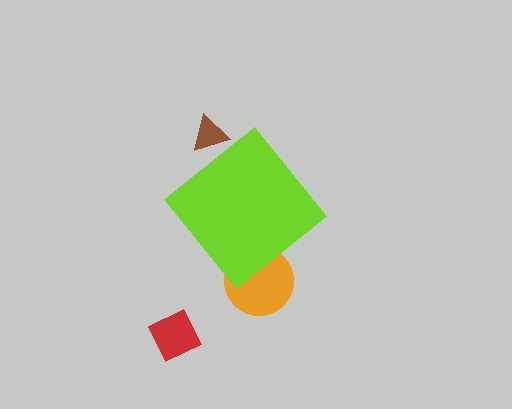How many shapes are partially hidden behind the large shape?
2 shapes are partially hidden.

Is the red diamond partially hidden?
No, the red diamond is fully visible.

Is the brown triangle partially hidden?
Yes, the brown triangle is partially hidden behind the lime diamond.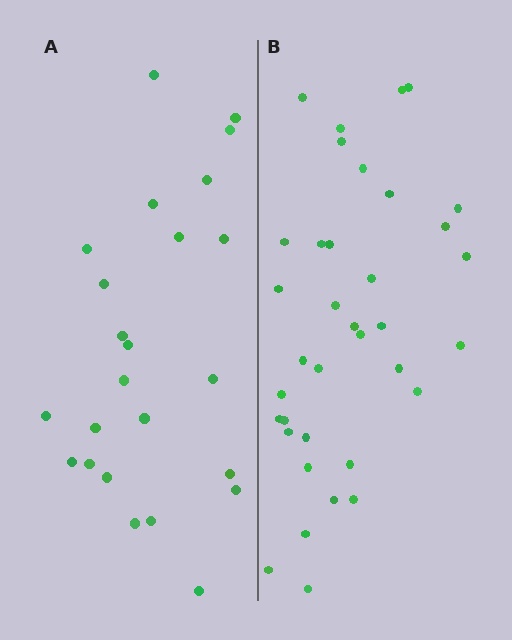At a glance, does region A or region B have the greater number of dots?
Region B (the right region) has more dots.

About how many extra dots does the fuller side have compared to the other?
Region B has roughly 12 or so more dots than region A.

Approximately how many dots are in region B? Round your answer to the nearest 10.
About 40 dots. (The exact count is 36, which rounds to 40.)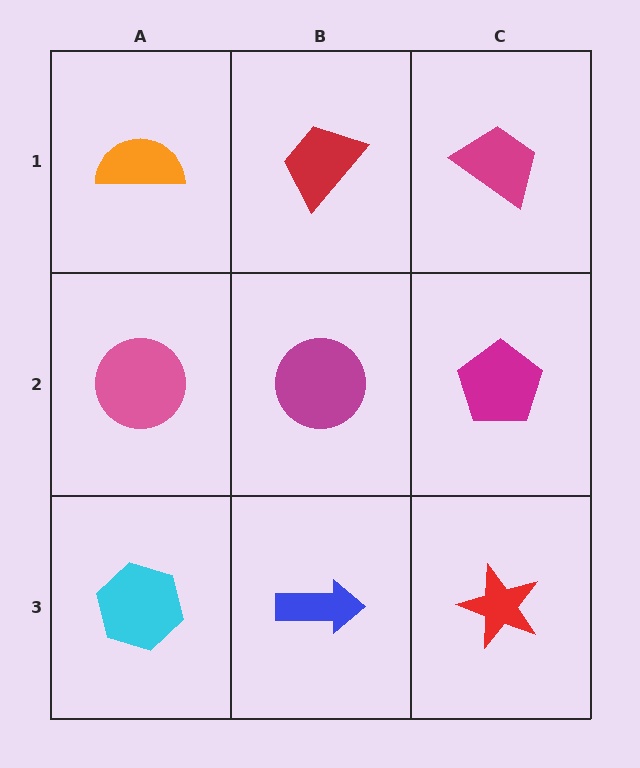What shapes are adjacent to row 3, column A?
A pink circle (row 2, column A), a blue arrow (row 3, column B).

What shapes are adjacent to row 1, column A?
A pink circle (row 2, column A), a red trapezoid (row 1, column B).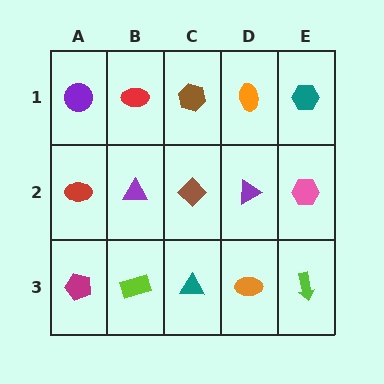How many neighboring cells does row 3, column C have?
3.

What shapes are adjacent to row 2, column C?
A brown hexagon (row 1, column C), a teal triangle (row 3, column C), a purple triangle (row 2, column B), a purple triangle (row 2, column D).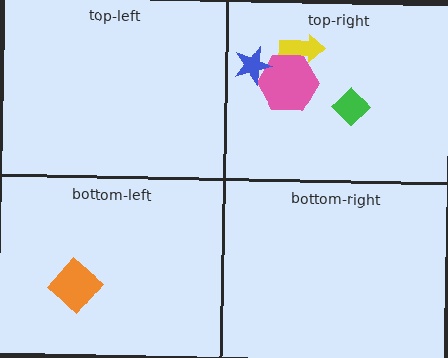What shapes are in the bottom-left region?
The orange diamond.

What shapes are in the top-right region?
The yellow arrow, the pink hexagon, the blue star, the green diamond.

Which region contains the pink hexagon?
The top-right region.